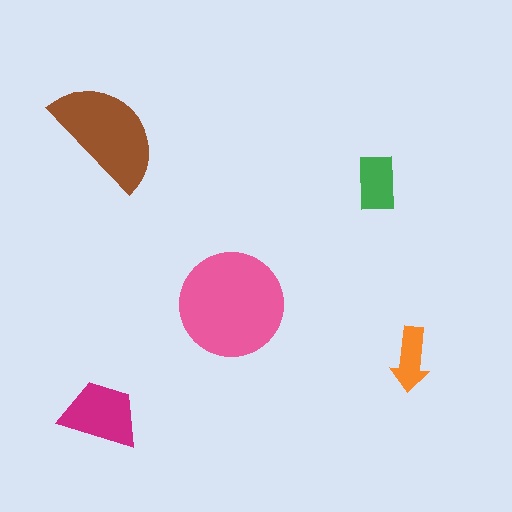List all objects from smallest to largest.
The orange arrow, the green rectangle, the magenta trapezoid, the brown semicircle, the pink circle.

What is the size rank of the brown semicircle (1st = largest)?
2nd.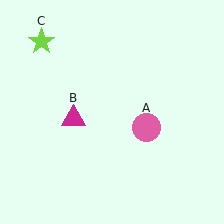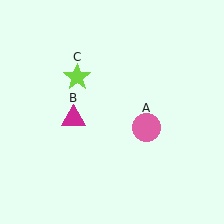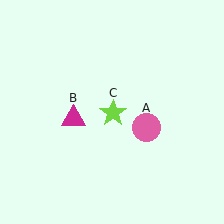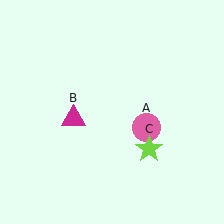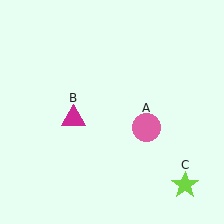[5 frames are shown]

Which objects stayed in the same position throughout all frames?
Pink circle (object A) and magenta triangle (object B) remained stationary.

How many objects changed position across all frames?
1 object changed position: lime star (object C).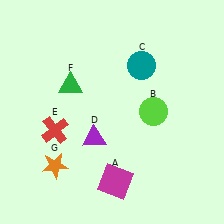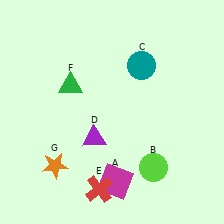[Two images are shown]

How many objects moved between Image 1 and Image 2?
2 objects moved between the two images.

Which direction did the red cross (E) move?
The red cross (E) moved down.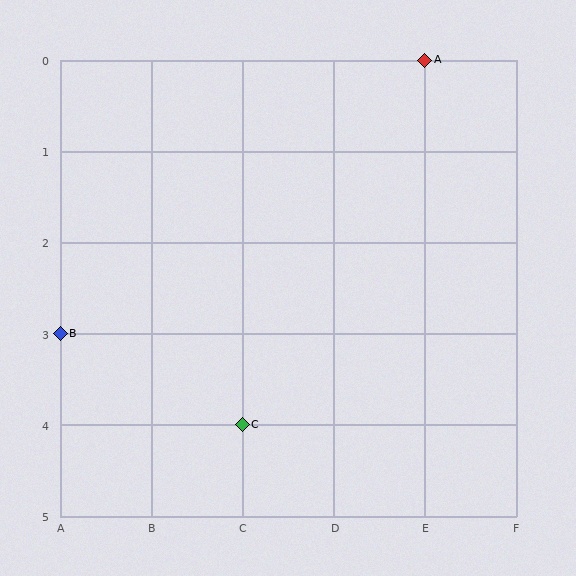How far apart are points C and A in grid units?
Points C and A are 2 columns and 4 rows apart (about 4.5 grid units diagonally).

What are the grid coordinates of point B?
Point B is at grid coordinates (A, 3).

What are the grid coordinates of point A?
Point A is at grid coordinates (E, 0).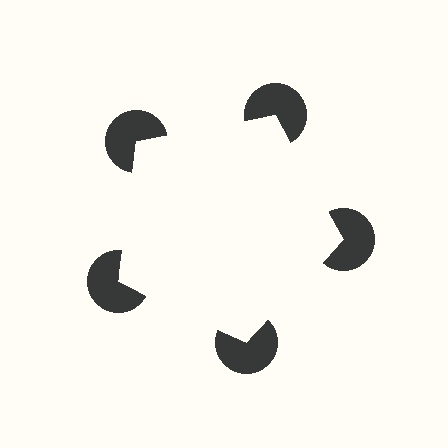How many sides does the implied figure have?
5 sides.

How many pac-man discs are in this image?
There are 5 — one at each vertex of the illusory pentagon.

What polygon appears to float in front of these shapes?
An illusory pentagon — its edges are inferred from the aligned wedge cuts in the pac-man discs, not physically drawn.